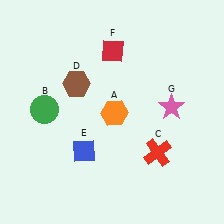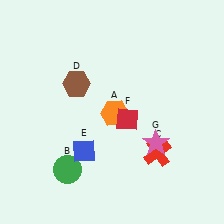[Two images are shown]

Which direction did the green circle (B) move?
The green circle (B) moved down.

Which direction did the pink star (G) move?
The pink star (G) moved down.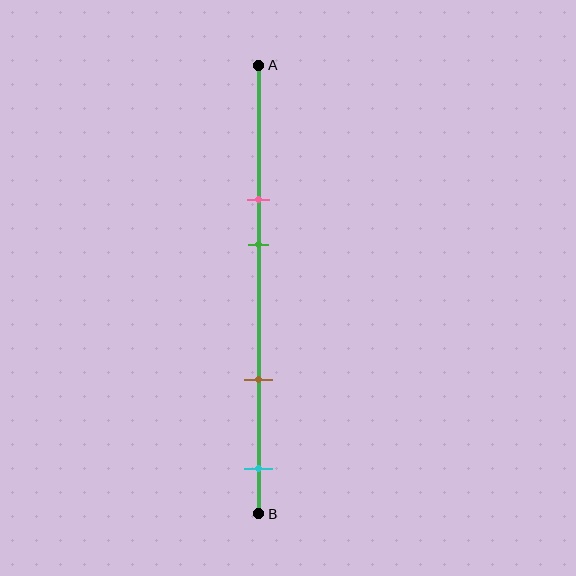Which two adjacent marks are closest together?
The pink and green marks are the closest adjacent pair.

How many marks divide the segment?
There are 4 marks dividing the segment.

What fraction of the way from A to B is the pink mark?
The pink mark is approximately 30% (0.3) of the way from A to B.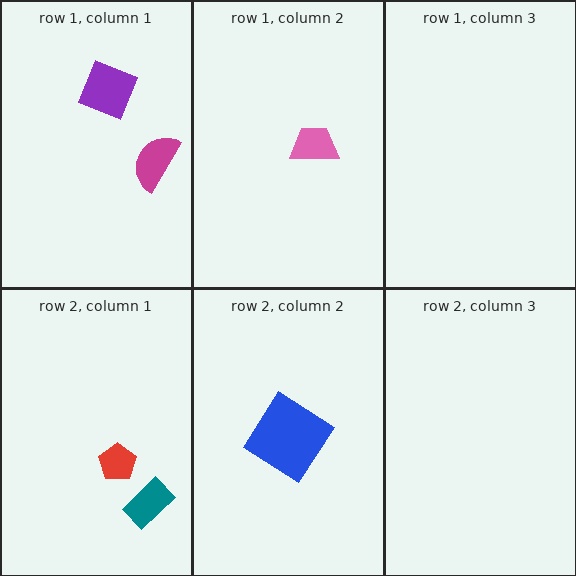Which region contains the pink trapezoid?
The row 1, column 2 region.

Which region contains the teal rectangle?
The row 2, column 1 region.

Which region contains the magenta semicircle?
The row 1, column 1 region.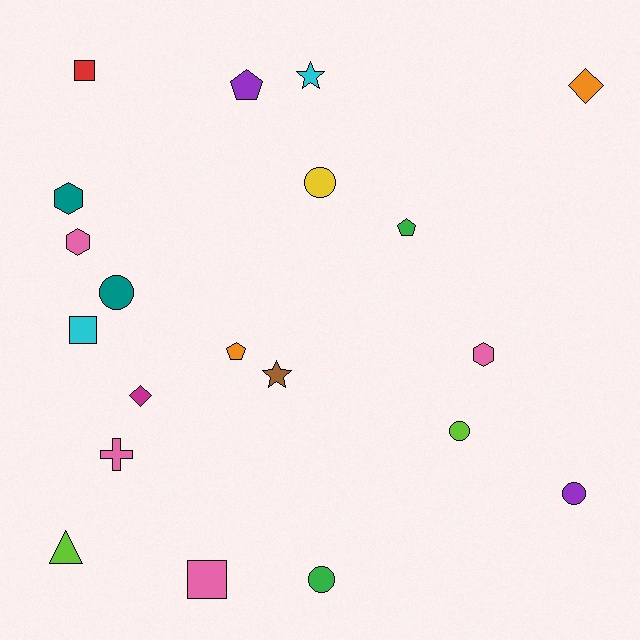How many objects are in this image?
There are 20 objects.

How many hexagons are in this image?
There are 3 hexagons.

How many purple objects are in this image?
There are 2 purple objects.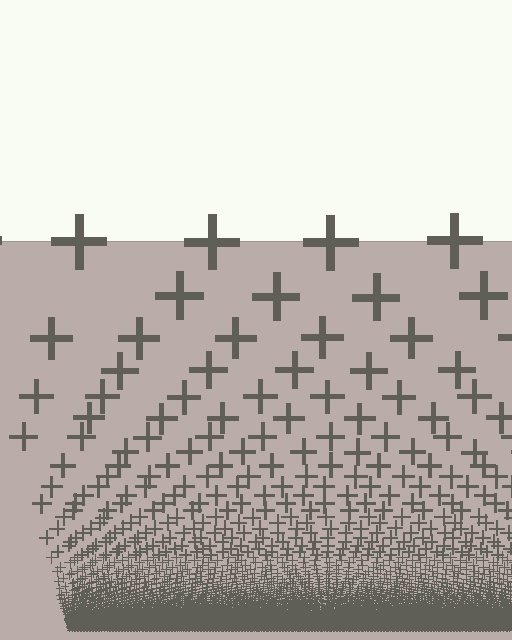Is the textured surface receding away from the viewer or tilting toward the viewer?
The surface appears to tilt toward the viewer. Texture elements get larger and sparser toward the top.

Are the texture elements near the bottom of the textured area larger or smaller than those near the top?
Smaller. The gradient is inverted — elements near the bottom are smaller and denser.